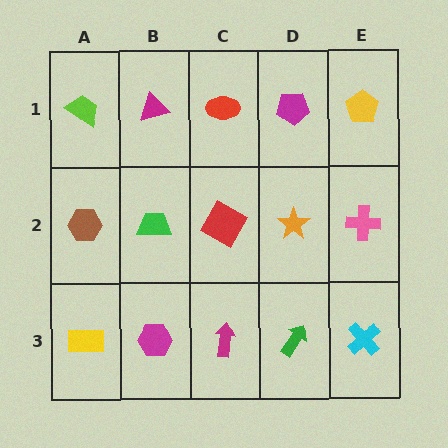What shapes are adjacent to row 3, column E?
A pink cross (row 2, column E), a green arrow (row 3, column D).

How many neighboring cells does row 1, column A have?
2.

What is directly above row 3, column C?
A red square.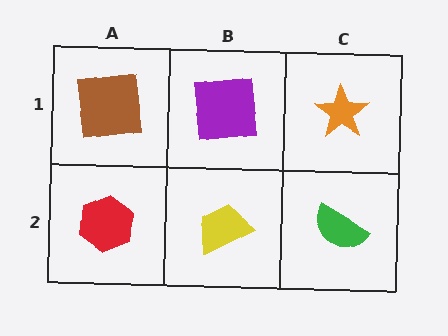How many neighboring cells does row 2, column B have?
3.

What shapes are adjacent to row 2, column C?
An orange star (row 1, column C), a yellow trapezoid (row 2, column B).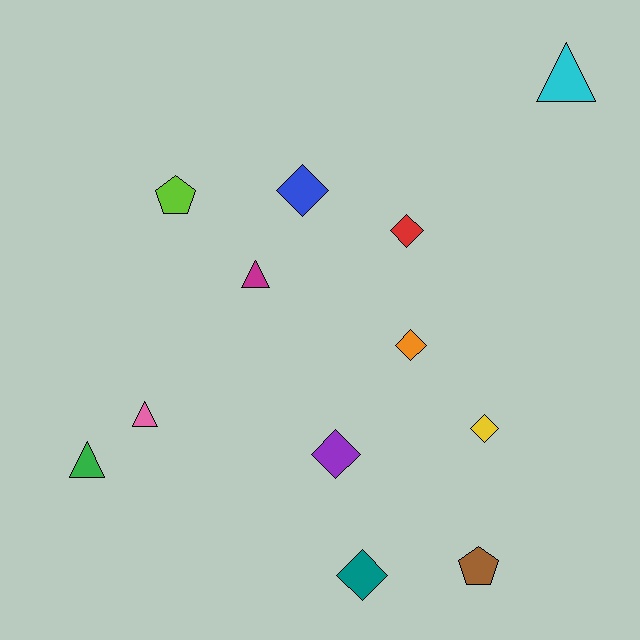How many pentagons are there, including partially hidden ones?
There are 2 pentagons.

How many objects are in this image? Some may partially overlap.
There are 12 objects.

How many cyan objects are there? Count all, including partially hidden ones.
There is 1 cyan object.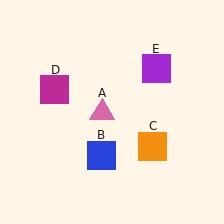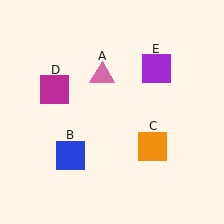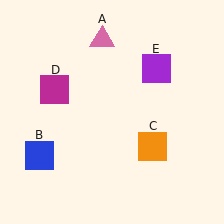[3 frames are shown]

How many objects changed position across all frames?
2 objects changed position: pink triangle (object A), blue square (object B).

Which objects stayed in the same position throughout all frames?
Orange square (object C) and magenta square (object D) and purple square (object E) remained stationary.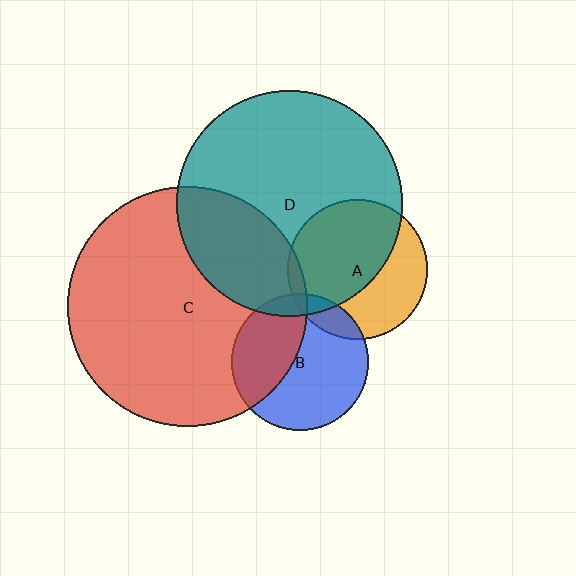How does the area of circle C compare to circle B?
Approximately 3.1 times.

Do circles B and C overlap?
Yes.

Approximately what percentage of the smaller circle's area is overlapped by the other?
Approximately 40%.